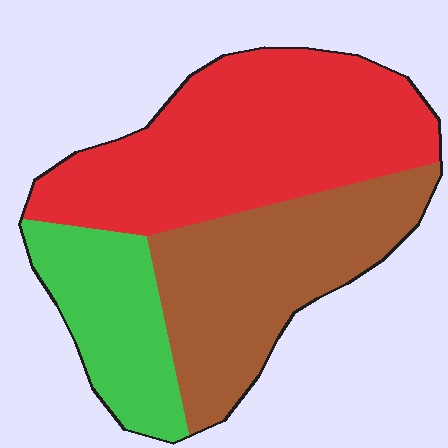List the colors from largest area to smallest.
From largest to smallest: red, brown, green.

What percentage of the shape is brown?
Brown covers 34% of the shape.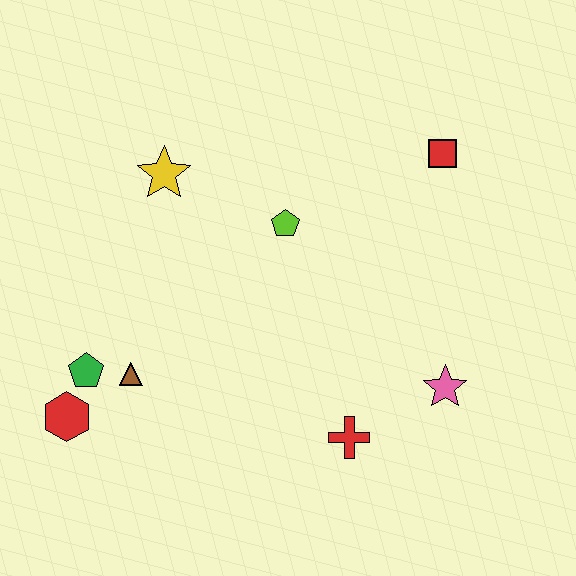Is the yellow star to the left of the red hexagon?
No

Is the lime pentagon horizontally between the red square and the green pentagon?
Yes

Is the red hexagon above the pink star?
No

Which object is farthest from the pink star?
The red hexagon is farthest from the pink star.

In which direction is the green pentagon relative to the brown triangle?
The green pentagon is to the left of the brown triangle.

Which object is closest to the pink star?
The red cross is closest to the pink star.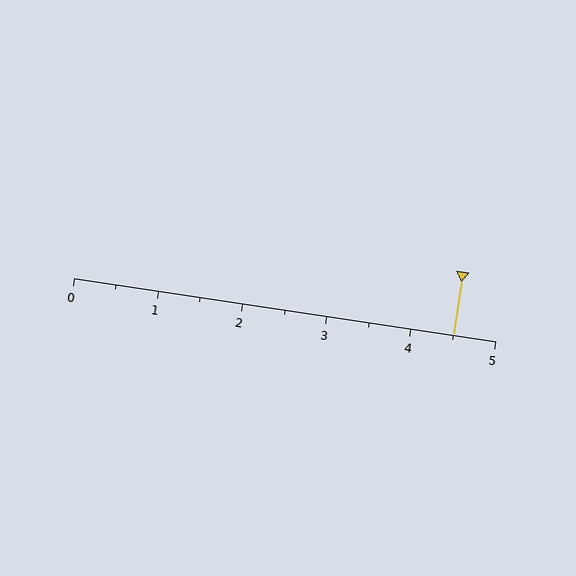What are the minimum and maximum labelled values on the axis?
The axis runs from 0 to 5.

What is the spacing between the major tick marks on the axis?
The major ticks are spaced 1 apart.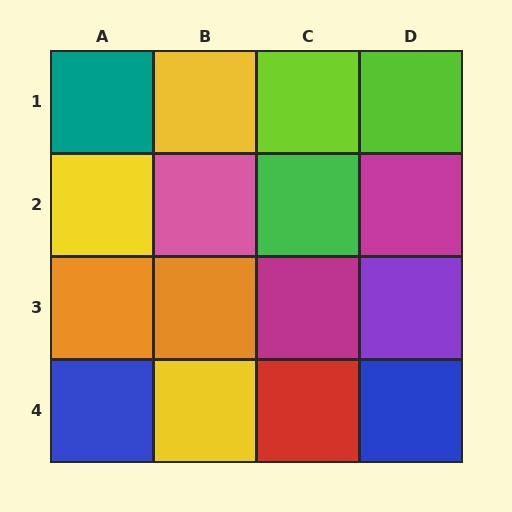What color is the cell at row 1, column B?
Yellow.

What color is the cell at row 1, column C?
Lime.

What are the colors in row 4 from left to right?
Blue, yellow, red, blue.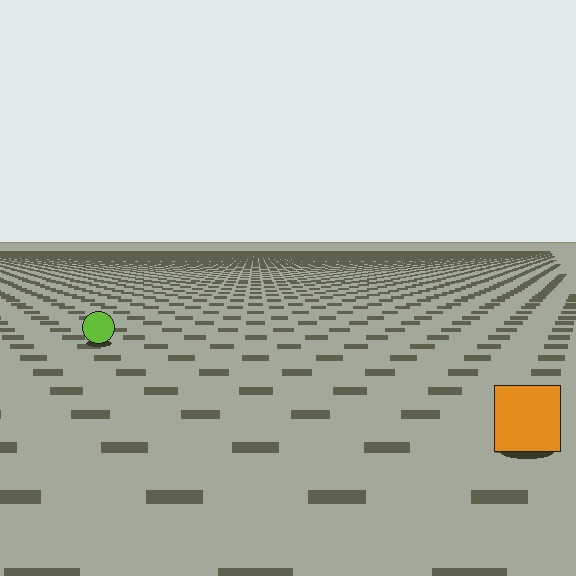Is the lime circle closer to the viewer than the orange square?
No. The orange square is closer — you can tell from the texture gradient: the ground texture is coarser near it.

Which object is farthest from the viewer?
The lime circle is farthest from the viewer. It appears smaller and the ground texture around it is denser.